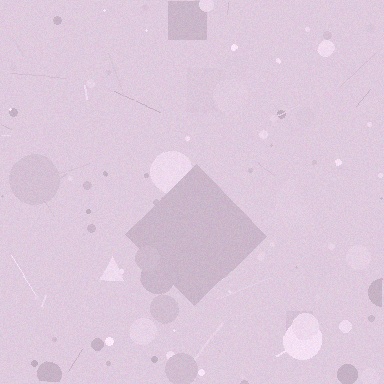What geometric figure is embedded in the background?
A diamond is embedded in the background.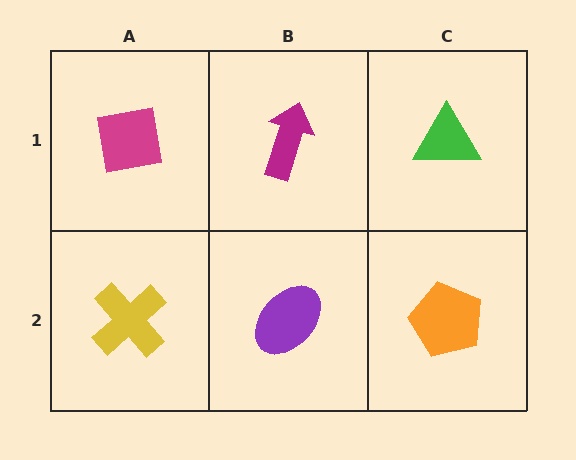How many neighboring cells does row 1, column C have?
2.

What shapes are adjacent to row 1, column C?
An orange pentagon (row 2, column C), a magenta arrow (row 1, column B).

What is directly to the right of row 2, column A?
A purple ellipse.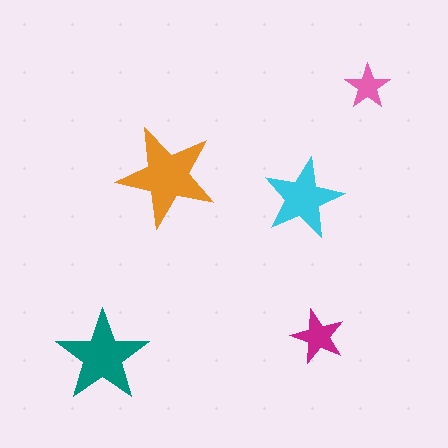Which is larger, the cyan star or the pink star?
The cyan one.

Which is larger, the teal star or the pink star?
The teal one.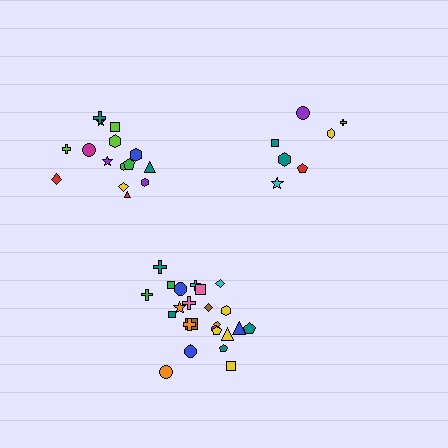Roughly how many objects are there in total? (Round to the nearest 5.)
Roughly 45 objects in total.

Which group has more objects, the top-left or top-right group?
The top-left group.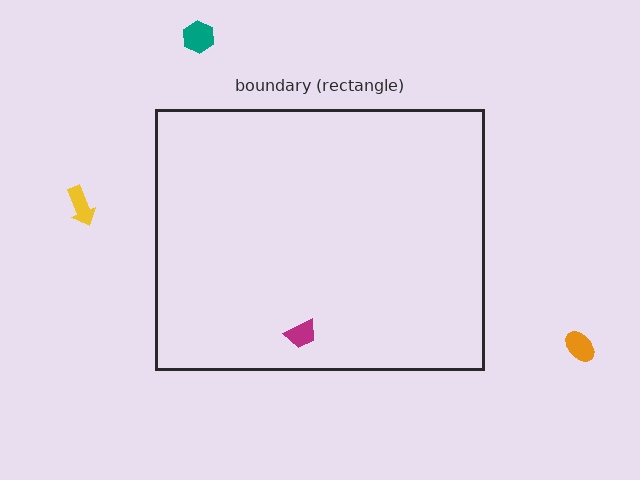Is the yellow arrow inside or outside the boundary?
Outside.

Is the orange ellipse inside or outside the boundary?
Outside.